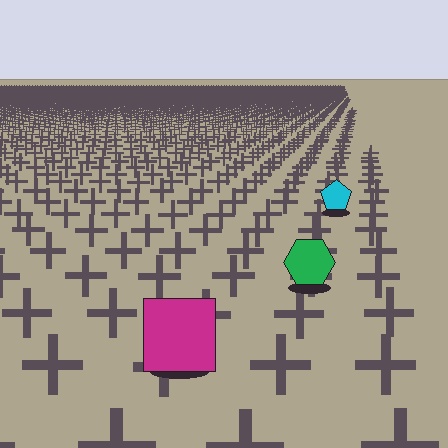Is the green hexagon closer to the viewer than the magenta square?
No. The magenta square is closer — you can tell from the texture gradient: the ground texture is coarser near it.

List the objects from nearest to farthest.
From nearest to farthest: the magenta square, the green hexagon, the cyan pentagon.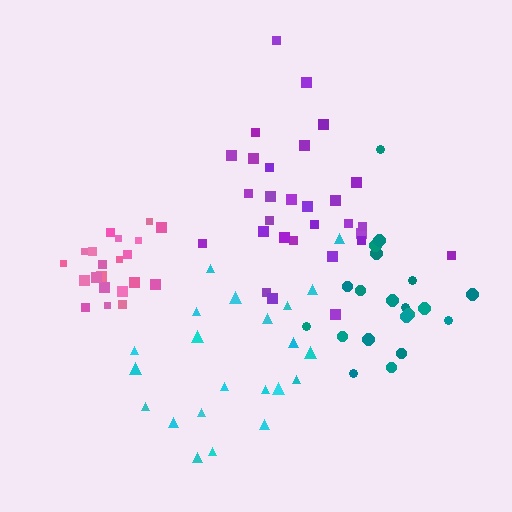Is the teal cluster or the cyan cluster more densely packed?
Teal.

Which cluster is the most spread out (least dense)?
Cyan.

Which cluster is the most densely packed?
Pink.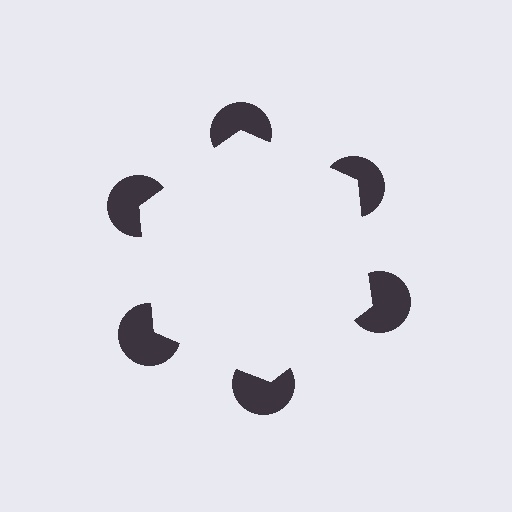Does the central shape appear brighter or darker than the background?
It typically appears slightly brighter than the background, even though no actual brightness change is drawn.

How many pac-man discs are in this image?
There are 6 — one at each vertex of the illusory hexagon.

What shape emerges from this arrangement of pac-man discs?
An illusory hexagon — its edges are inferred from the aligned wedge cuts in the pac-man discs, not physically drawn.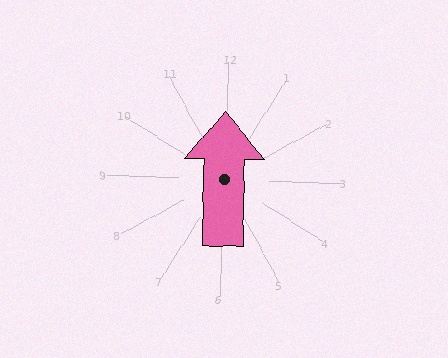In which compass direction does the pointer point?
North.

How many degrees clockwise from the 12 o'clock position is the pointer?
Approximately 359 degrees.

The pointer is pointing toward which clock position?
Roughly 12 o'clock.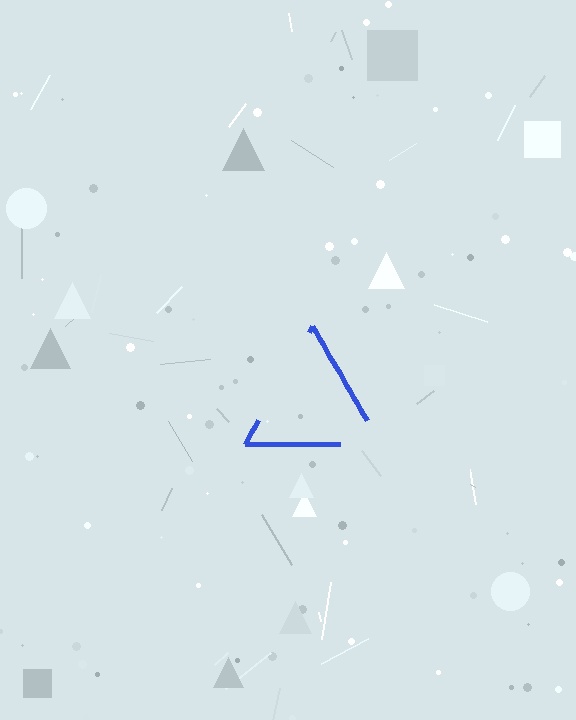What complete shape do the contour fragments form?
The contour fragments form a triangle.